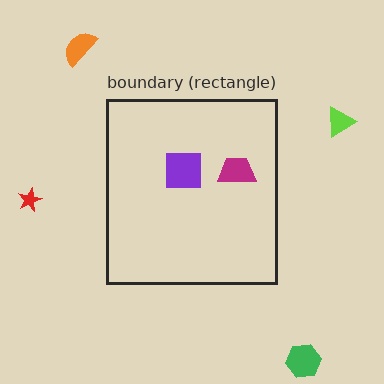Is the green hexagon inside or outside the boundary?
Outside.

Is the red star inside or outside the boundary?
Outside.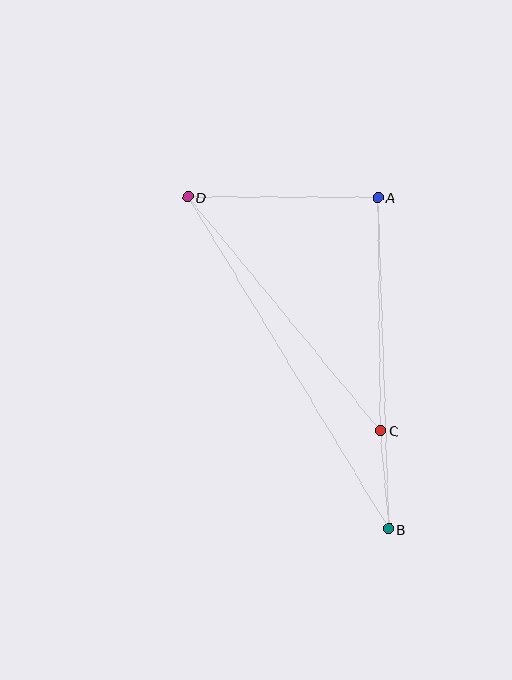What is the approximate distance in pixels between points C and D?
The distance between C and D is approximately 303 pixels.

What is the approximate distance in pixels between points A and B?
The distance between A and B is approximately 331 pixels.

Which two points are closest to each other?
Points B and C are closest to each other.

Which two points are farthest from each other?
Points B and D are farthest from each other.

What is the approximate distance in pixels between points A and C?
The distance between A and C is approximately 233 pixels.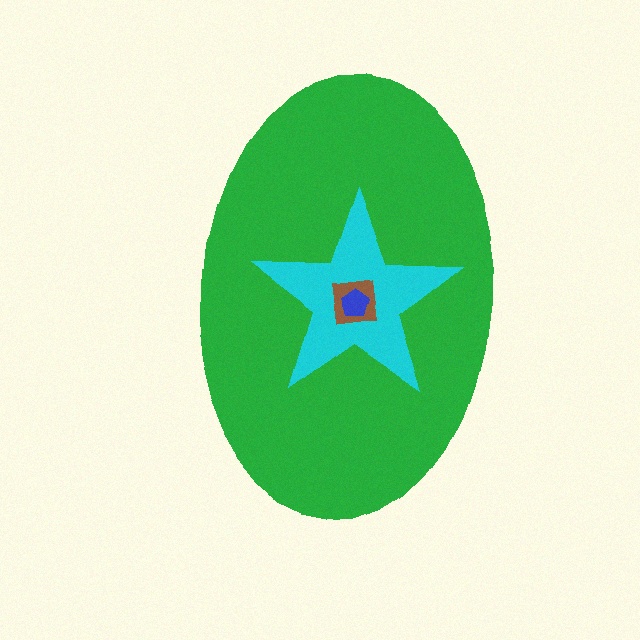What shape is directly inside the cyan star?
The brown square.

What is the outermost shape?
The green ellipse.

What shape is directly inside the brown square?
The blue pentagon.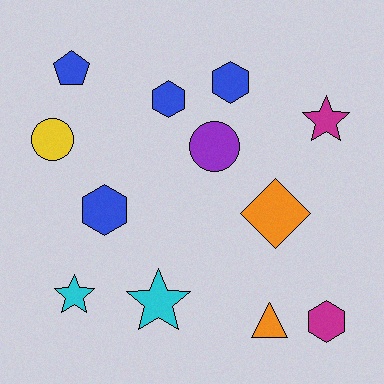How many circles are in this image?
There are 2 circles.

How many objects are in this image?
There are 12 objects.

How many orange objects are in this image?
There are 2 orange objects.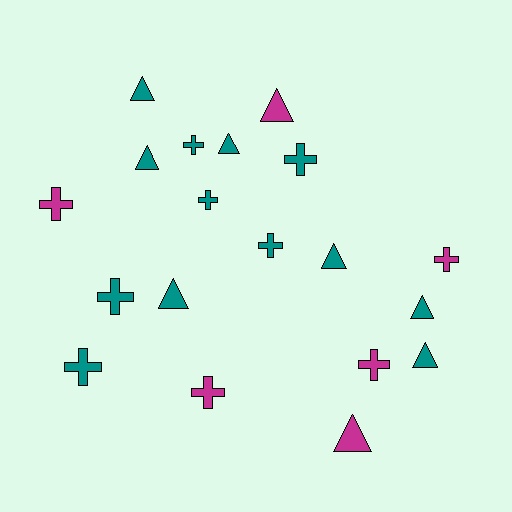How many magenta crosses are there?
There are 4 magenta crosses.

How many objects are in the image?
There are 19 objects.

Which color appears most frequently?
Teal, with 13 objects.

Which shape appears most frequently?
Cross, with 10 objects.